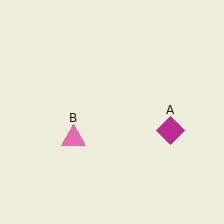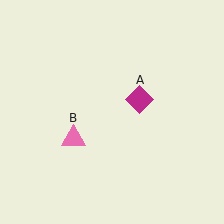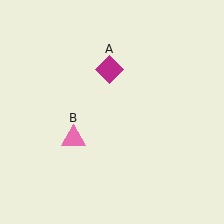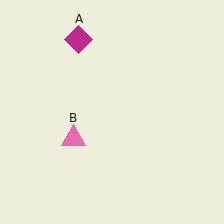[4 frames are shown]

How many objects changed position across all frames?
1 object changed position: magenta diamond (object A).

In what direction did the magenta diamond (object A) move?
The magenta diamond (object A) moved up and to the left.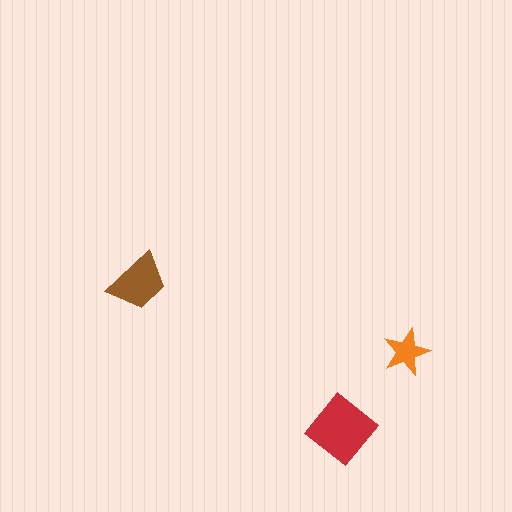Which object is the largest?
The red diamond.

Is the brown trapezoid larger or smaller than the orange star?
Larger.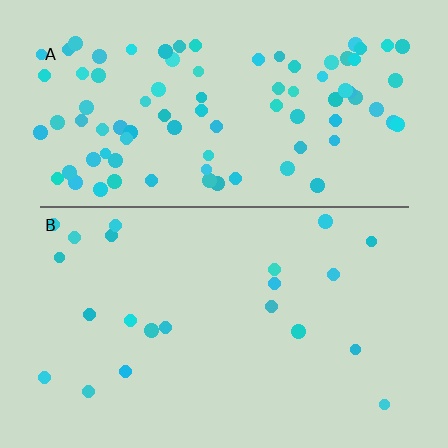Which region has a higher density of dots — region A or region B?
A (the top).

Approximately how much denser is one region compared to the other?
Approximately 4.1× — region A over region B.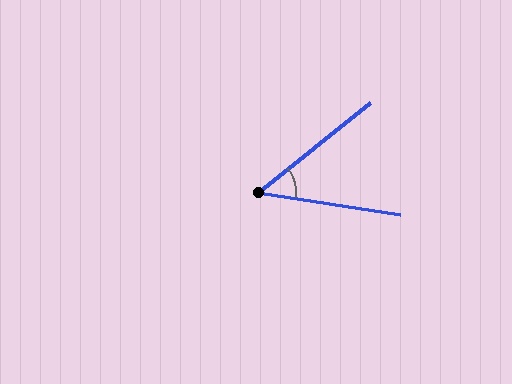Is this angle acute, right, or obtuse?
It is acute.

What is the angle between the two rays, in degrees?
Approximately 47 degrees.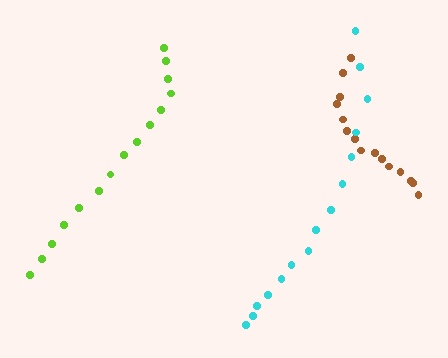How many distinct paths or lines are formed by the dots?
There are 3 distinct paths.